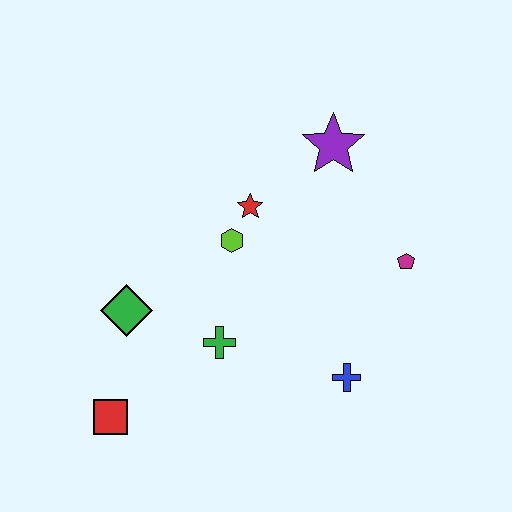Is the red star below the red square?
No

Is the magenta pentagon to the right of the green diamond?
Yes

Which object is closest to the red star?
The lime hexagon is closest to the red star.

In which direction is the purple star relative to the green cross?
The purple star is above the green cross.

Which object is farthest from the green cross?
The purple star is farthest from the green cross.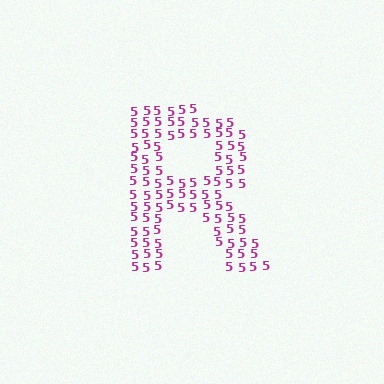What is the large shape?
The large shape is the letter R.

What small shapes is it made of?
It is made of small digit 5's.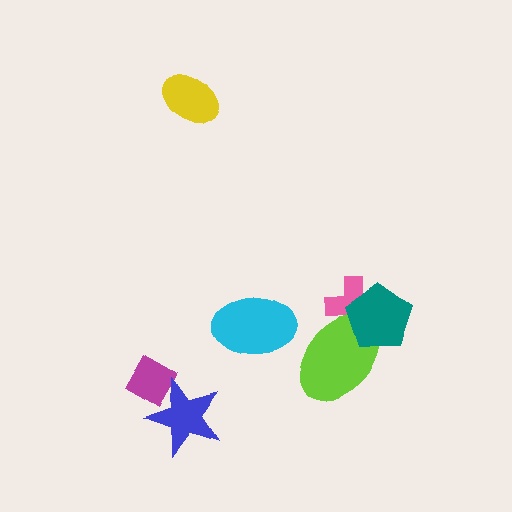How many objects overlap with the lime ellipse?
2 objects overlap with the lime ellipse.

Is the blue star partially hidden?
No, no other shape covers it.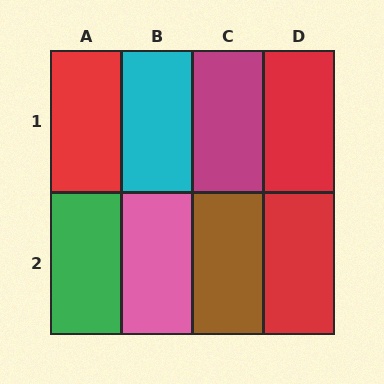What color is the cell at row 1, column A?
Red.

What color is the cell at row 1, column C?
Magenta.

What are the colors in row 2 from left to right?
Green, pink, brown, red.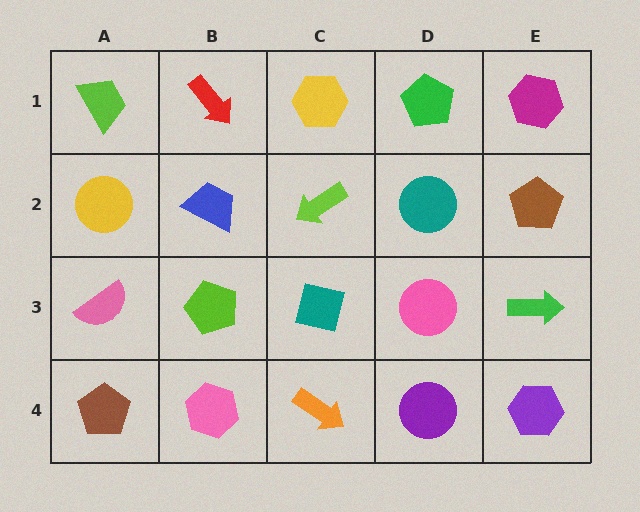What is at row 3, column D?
A pink circle.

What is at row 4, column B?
A pink hexagon.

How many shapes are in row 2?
5 shapes.